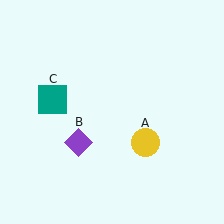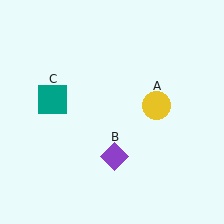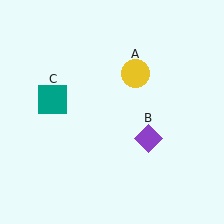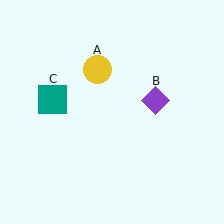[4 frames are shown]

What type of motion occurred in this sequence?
The yellow circle (object A), purple diamond (object B) rotated counterclockwise around the center of the scene.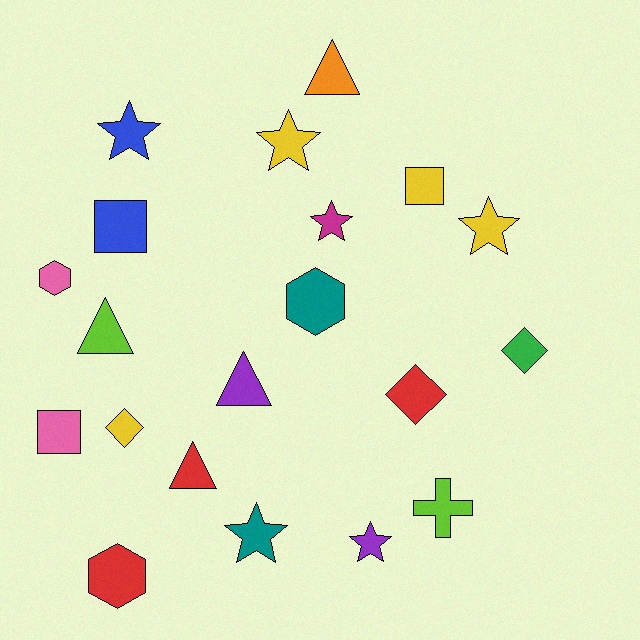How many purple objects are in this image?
There are 2 purple objects.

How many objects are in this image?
There are 20 objects.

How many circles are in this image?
There are no circles.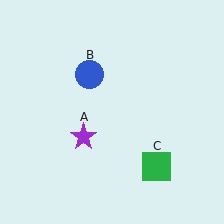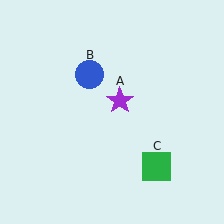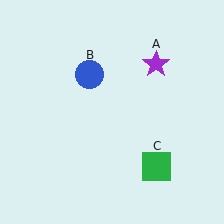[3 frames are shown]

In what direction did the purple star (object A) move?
The purple star (object A) moved up and to the right.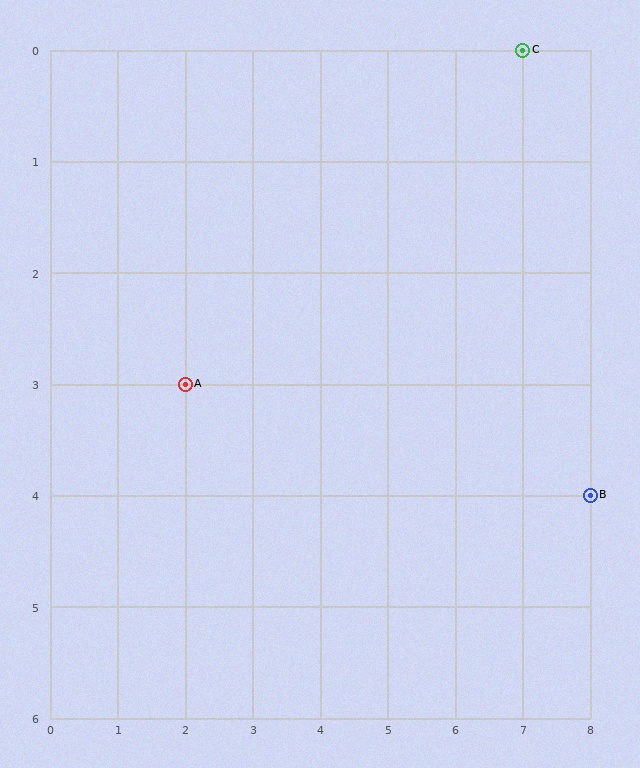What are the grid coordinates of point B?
Point B is at grid coordinates (8, 4).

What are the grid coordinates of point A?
Point A is at grid coordinates (2, 3).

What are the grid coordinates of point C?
Point C is at grid coordinates (7, 0).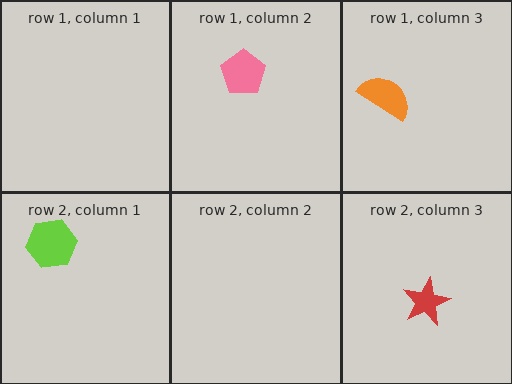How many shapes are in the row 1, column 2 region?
1.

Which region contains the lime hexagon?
The row 2, column 1 region.